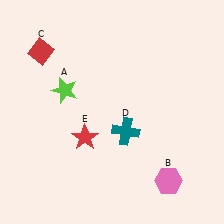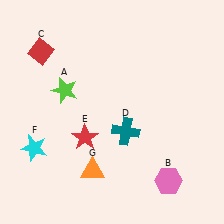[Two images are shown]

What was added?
A cyan star (F), an orange triangle (G) were added in Image 2.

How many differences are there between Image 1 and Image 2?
There are 2 differences between the two images.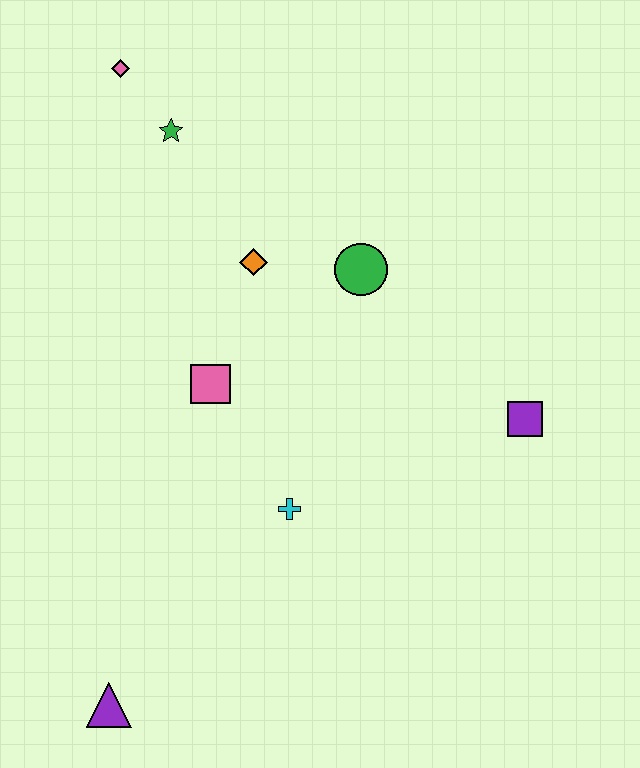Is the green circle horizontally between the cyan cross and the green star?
No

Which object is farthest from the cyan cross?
The pink diamond is farthest from the cyan cross.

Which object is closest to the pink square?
The orange diamond is closest to the pink square.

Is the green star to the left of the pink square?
Yes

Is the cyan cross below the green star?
Yes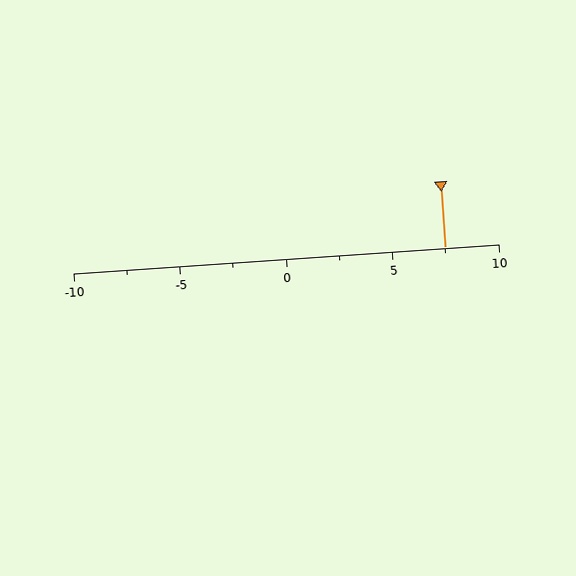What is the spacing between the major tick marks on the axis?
The major ticks are spaced 5 apart.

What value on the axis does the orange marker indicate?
The marker indicates approximately 7.5.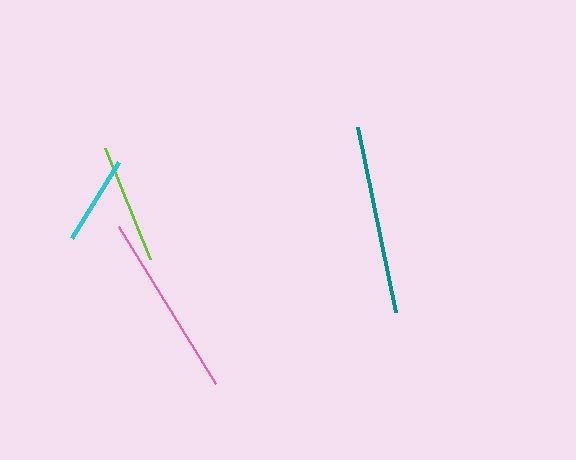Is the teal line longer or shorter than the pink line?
The teal line is longer than the pink line.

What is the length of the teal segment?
The teal segment is approximately 188 pixels long.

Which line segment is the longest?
The teal line is the longest at approximately 188 pixels.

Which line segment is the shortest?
The cyan line is the shortest at approximately 89 pixels.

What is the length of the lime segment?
The lime segment is approximately 120 pixels long.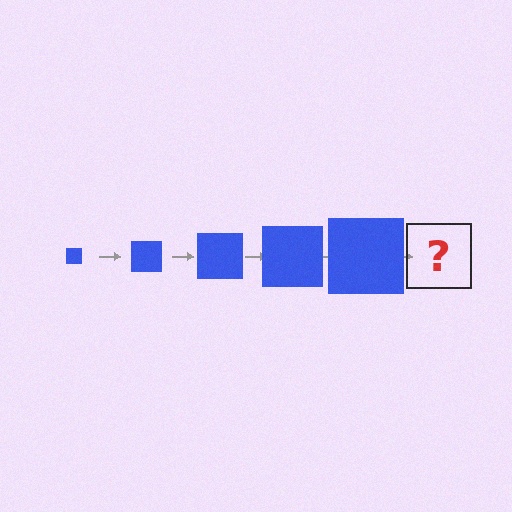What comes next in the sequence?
The next element should be a blue square, larger than the previous one.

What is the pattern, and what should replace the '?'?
The pattern is that the square gets progressively larger each step. The '?' should be a blue square, larger than the previous one.